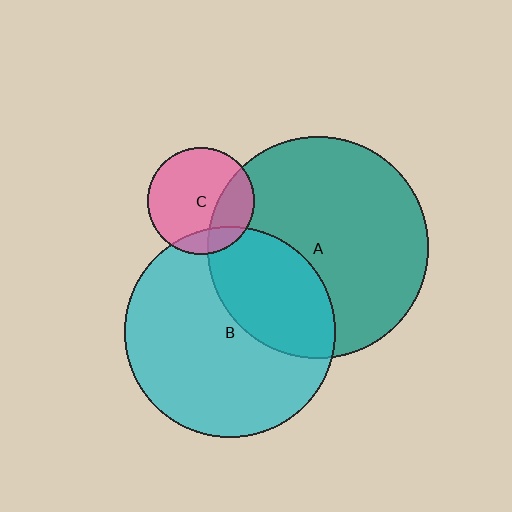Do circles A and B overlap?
Yes.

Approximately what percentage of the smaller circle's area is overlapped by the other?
Approximately 35%.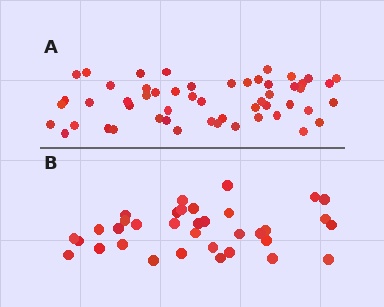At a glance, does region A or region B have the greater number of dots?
Region A (the top region) has more dots.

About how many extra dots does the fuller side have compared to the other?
Region A has approximately 20 more dots than region B.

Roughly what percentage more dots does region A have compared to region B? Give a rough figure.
About 50% more.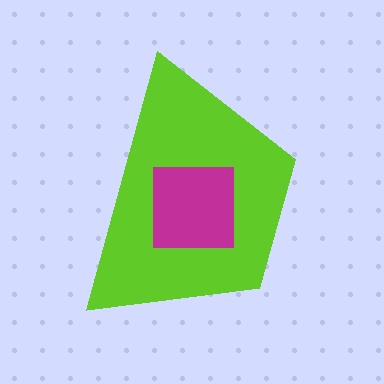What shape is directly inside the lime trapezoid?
The magenta square.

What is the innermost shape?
The magenta square.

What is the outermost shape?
The lime trapezoid.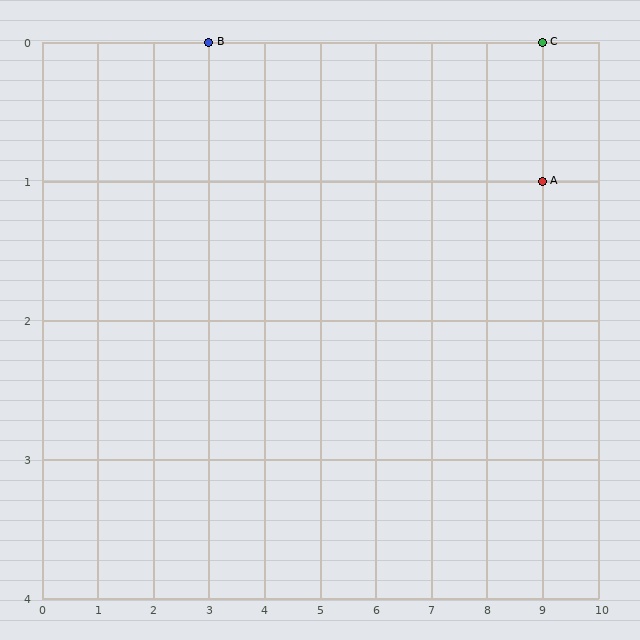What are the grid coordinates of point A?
Point A is at grid coordinates (9, 1).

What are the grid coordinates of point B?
Point B is at grid coordinates (3, 0).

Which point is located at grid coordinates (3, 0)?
Point B is at (3, 0).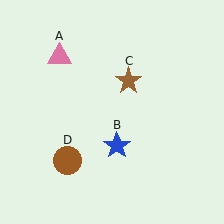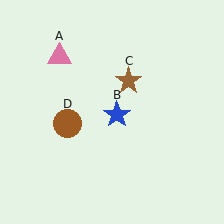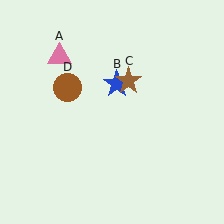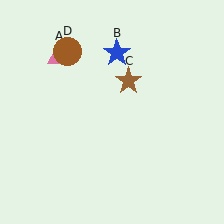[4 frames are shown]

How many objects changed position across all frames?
2 objects changed position: blue star (object B), brown circle (object D).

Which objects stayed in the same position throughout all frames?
Pink triangle (object A) and brown star (object C) remained stationary.